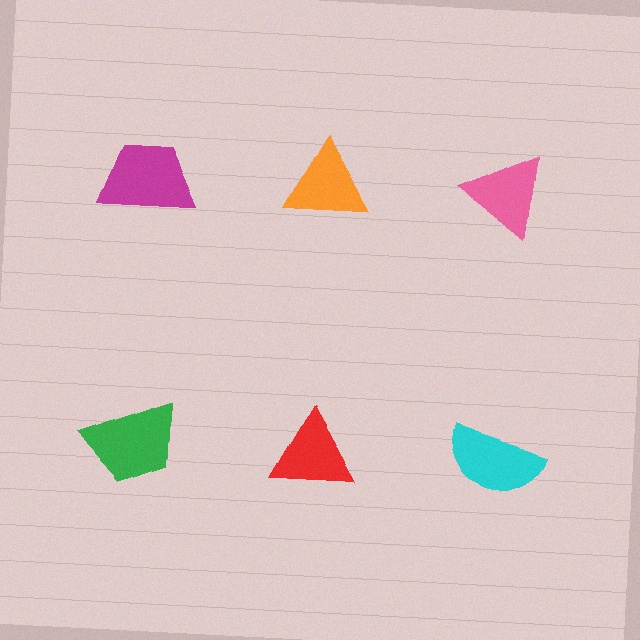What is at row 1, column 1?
A magenta trapezoid.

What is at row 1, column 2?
An orange triangle.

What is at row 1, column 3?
A pink triangle.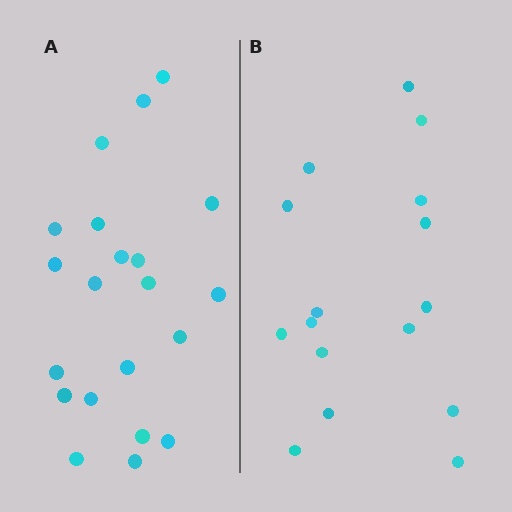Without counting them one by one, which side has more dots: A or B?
Region A (the left region) has more dots.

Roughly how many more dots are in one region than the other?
Region A has about 5 more dots than region B.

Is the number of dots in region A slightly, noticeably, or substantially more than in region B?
Region A has noticeably more, but not dramatically so. The ratio is roughly 1.3 to 1.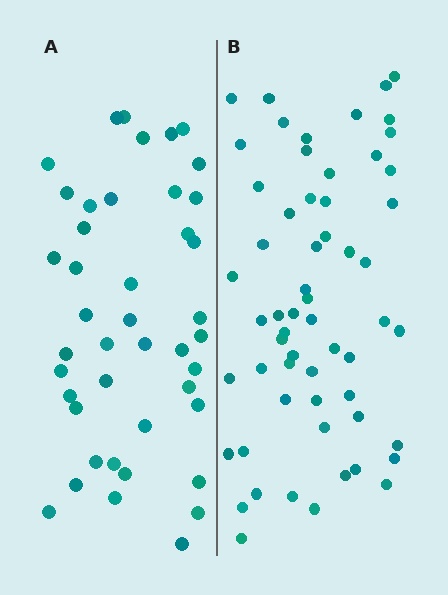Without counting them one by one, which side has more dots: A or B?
Region B (the right region) has more dots.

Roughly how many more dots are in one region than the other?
Region B has approximately 15 more dots than region A.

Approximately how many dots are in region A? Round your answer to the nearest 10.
About 40 dots. (The exact count is 43, which rounds to 40.)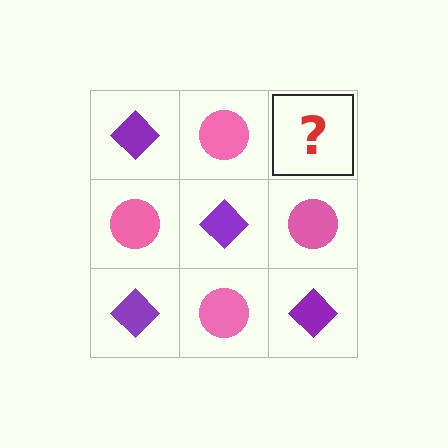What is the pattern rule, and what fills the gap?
The rule is that it alternates purple diamond and pink circle in a checkerboard pattern. The gap should be filled with a purple diamond.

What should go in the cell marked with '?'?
The missing cell should contain a purple diamond.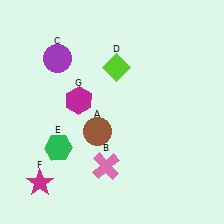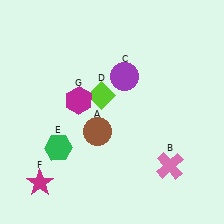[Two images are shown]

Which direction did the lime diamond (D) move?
The lime diamond (D) moved down.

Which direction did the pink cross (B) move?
The pink cross (B) moved right.